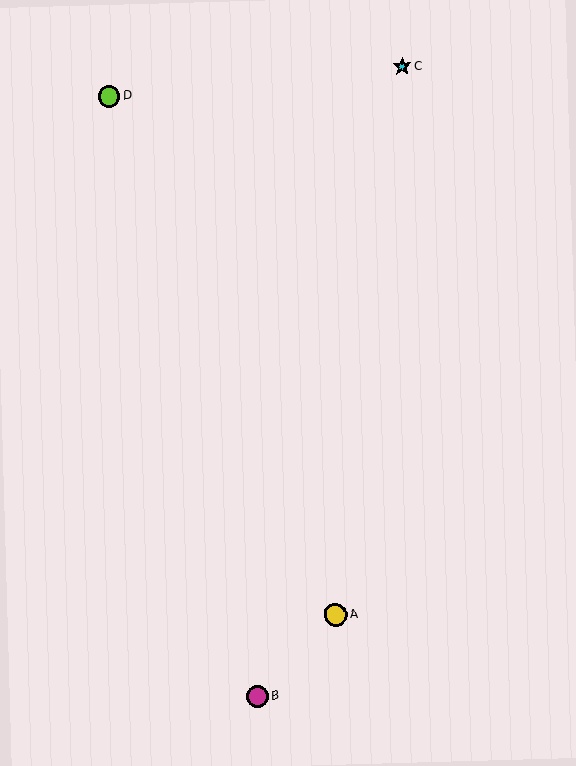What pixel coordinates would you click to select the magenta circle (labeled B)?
Click at (257, 696) to select the magenta circle B.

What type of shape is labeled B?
Shape B is a magenta circle.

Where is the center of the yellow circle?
The center of the yellow circle is at (335, 614).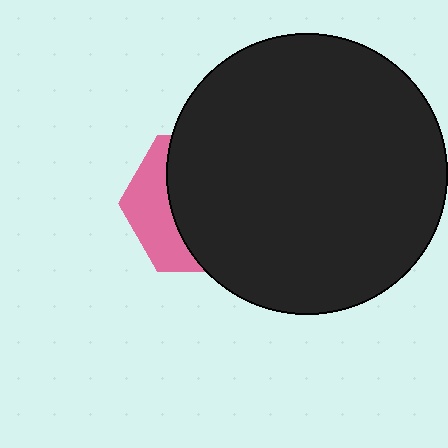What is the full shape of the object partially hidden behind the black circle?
The partially hidden object is a pink hexagon.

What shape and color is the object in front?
The object in front is a black circle.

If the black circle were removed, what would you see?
You would see the complete pink hexagon.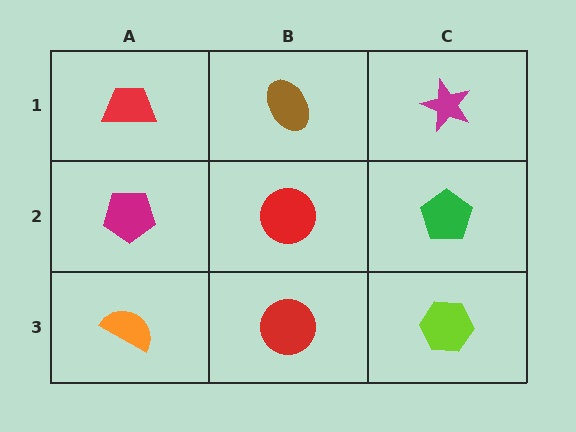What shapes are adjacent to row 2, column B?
A brown ellipse (row 1, column B), a red circle (row 3, column B), a magenta pentagon (row 2, column A), a green pentagon (row 2, column C).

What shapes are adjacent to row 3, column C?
A green pentagon (row 2, column C), a red circle (row 3, column B).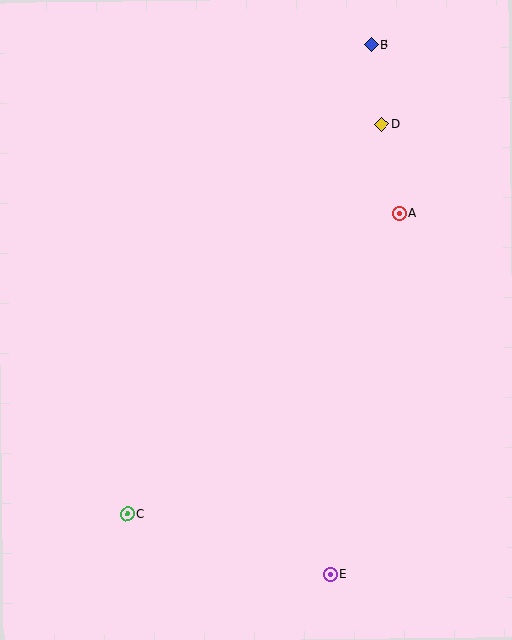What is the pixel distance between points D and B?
The distance between D and B is 80 pixels.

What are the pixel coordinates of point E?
Point E is at (330, 574).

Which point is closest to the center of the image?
Point A at (399, 214) is closest to the center.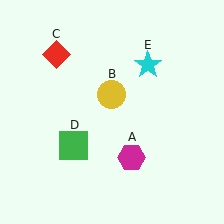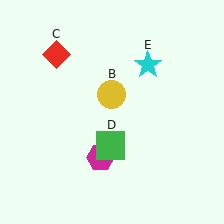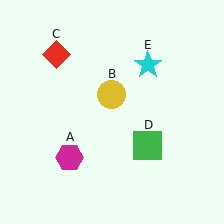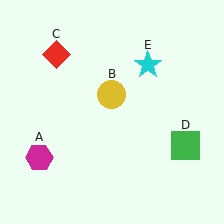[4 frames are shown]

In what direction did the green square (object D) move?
The green square (object D) moved right.